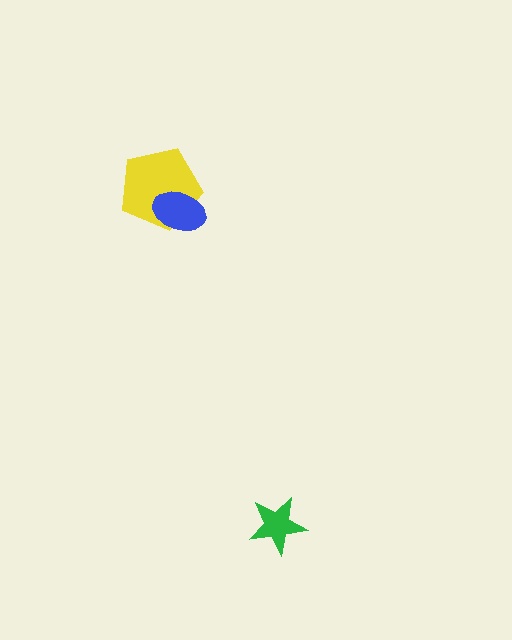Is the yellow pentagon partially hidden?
Yes, it is partially covered by another shape.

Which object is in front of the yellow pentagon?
The blue ellipse is in front of the yellow pentagon.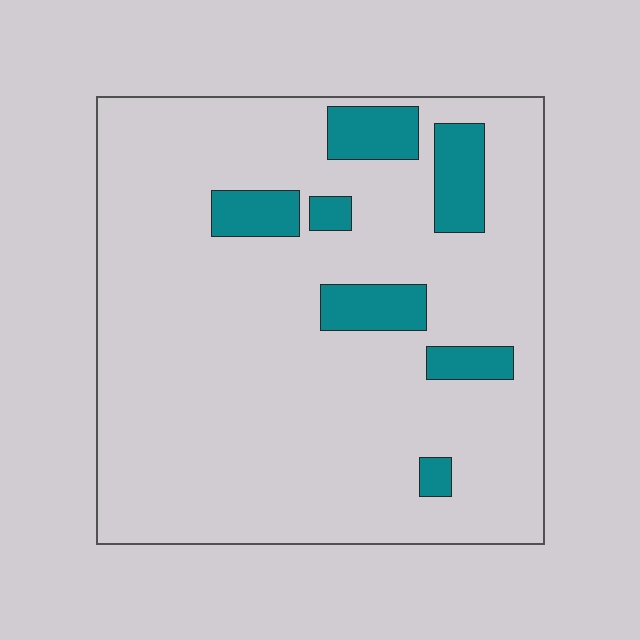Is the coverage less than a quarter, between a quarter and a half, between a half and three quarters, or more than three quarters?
Less than a quarter.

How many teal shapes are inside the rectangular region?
7.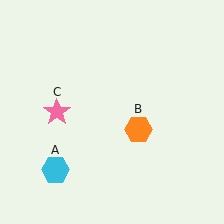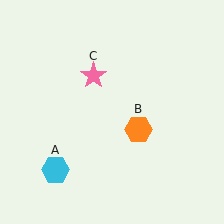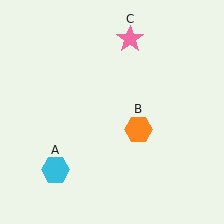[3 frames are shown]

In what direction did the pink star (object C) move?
The pink star (object C) moved up and to the right.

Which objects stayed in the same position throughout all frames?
Cyan hexagon (object A) and orange hexagon (object B) remained stationary.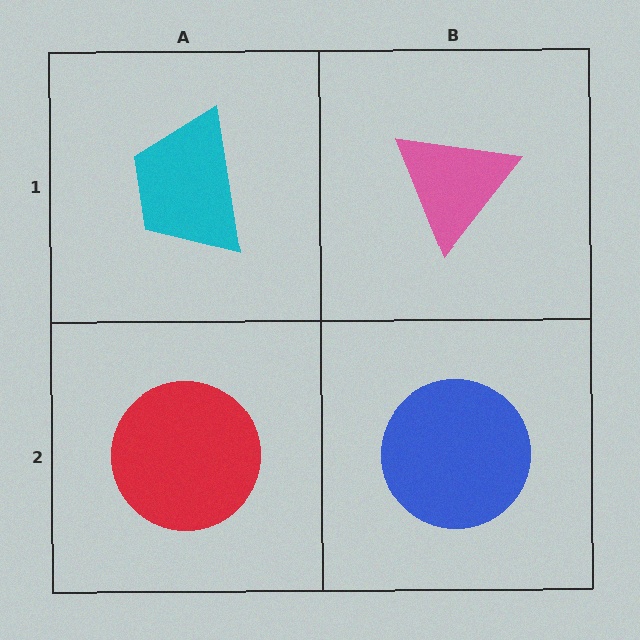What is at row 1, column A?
A cyan trapezoid.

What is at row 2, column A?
A red circle.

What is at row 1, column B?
A pink triangle.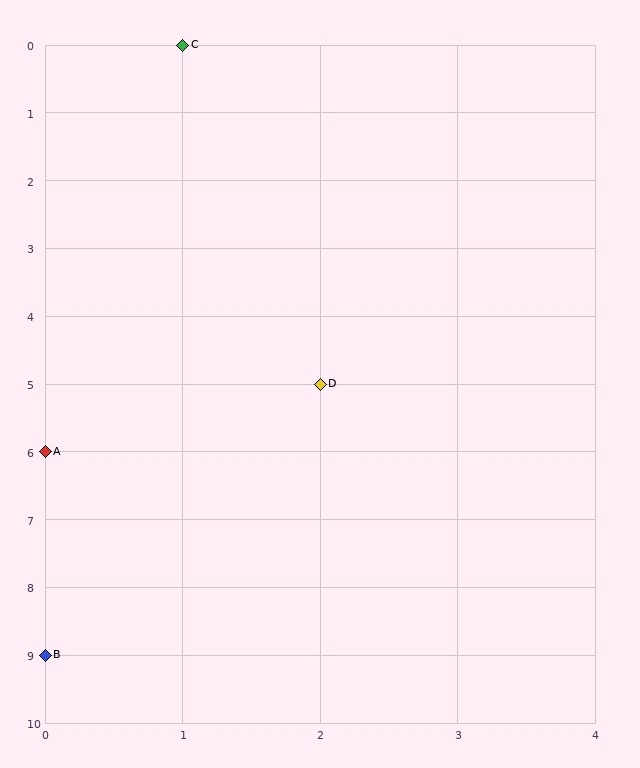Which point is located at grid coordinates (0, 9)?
Point B is at (0, 9).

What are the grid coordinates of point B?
Point B is at grid coordinates (0, 9).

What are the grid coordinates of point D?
Point D is at grid coordinates (2, 5).